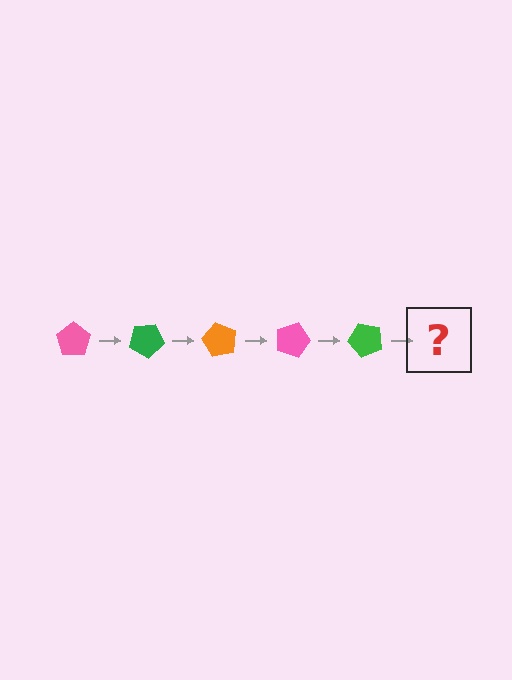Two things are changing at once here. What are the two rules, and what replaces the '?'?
The two rules are that it rotates 30 degrees each step and the color cycles through pink, green, and orange. The '?' should be an orange pentagon, rotated 150 degrees from the start.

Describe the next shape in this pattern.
It should be an orange pentagon, rotated 150 degrees from the start.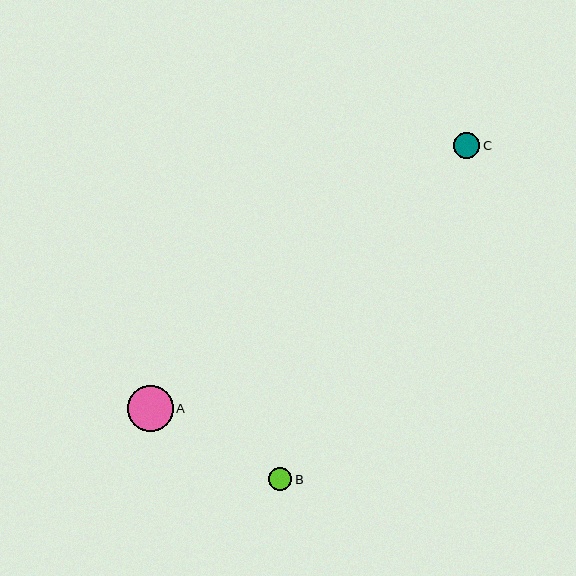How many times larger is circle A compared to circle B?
Circle A is approximately 2.0 times the size of circle B.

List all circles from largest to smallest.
From largest to smallest: A, C, B.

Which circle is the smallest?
Circle B is the smallest with a size of approximately 23 pixels.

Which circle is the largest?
Circle A is the largest with a size of approximately 46 pixels.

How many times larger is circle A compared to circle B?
Circle A is approximately 2.0 times the size of circle B.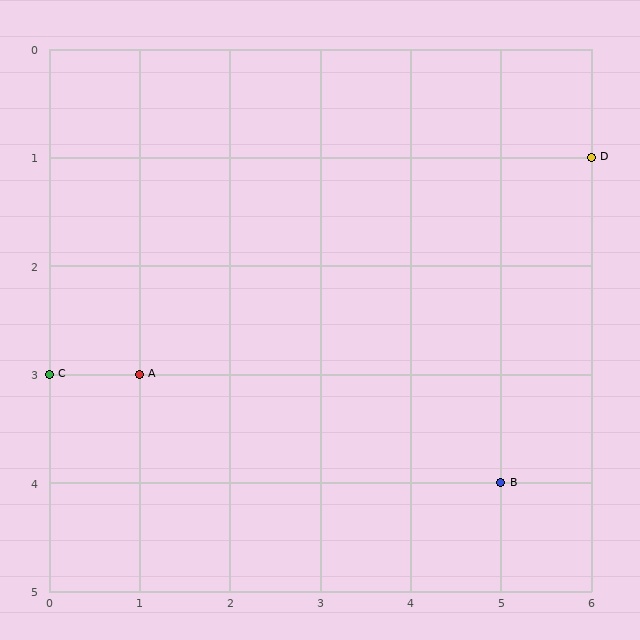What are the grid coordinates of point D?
Point D is at grid coordinates (6, 1).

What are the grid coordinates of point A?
Point A is at grid coordinates (1, 3).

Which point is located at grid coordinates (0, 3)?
Point C is at (0, 3).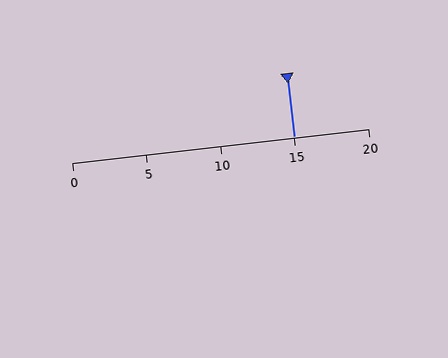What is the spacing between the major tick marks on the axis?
The major ticks are spaced 5 apart.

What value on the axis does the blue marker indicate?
The marker indicates approximately 15.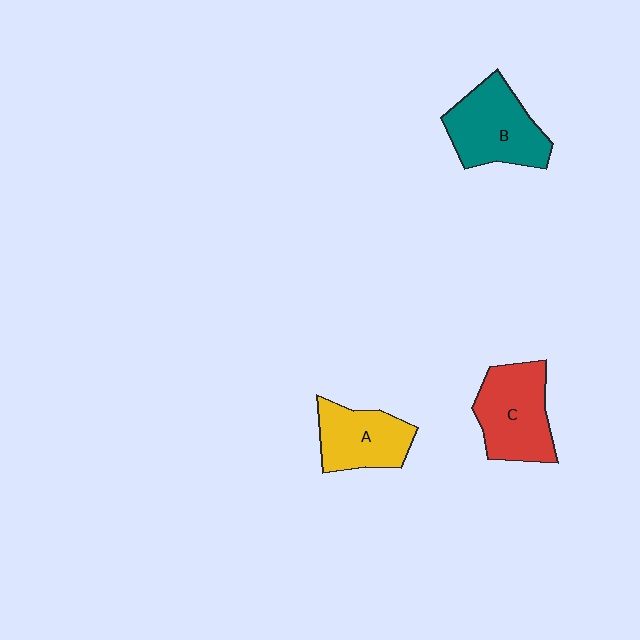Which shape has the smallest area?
Shape A (yellow).